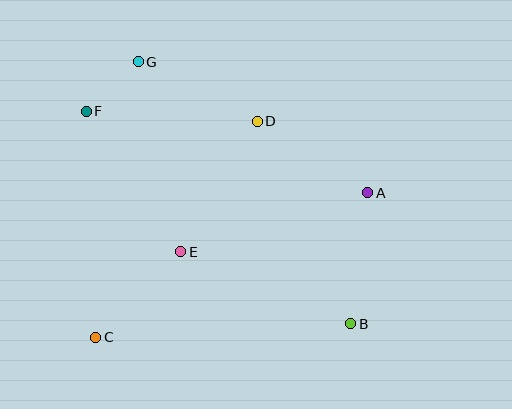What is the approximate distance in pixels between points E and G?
The distance between E and G is approximately 195 pixels.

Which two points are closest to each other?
Points F and G are closest to each other.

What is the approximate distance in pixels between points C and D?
The distance between C and D is approximately 270 pixels.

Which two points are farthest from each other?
Points B and F are farthest from each other.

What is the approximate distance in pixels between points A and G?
The distance between A and G is approximately 264 pixels.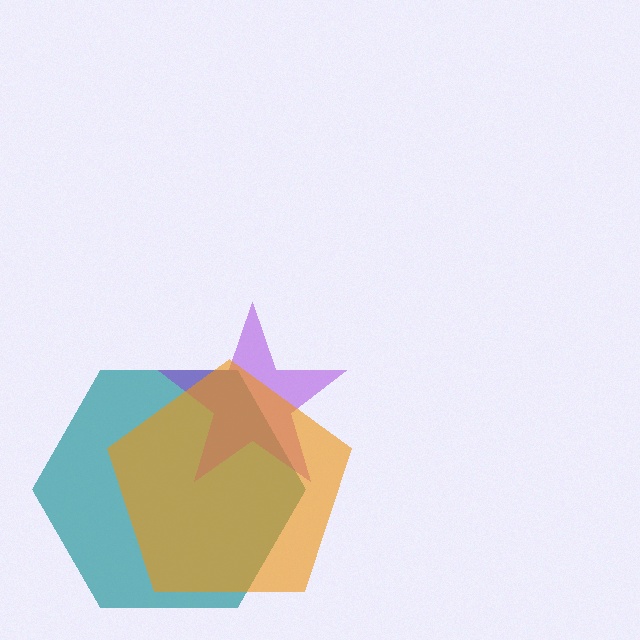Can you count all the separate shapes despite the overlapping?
Yes, there are 3 separate shapes.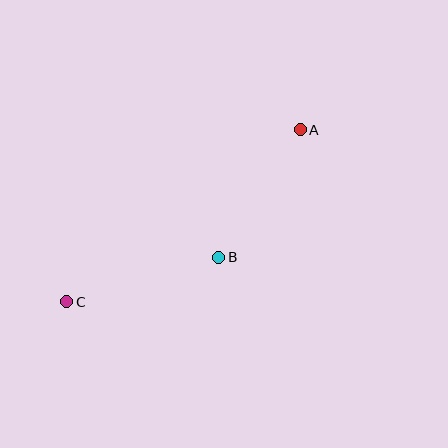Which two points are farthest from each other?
Points A and C are farthest from each other.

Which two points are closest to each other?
Points A and B are closest to each other.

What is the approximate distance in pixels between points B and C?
The distance between B and C is approximately 159 pixels.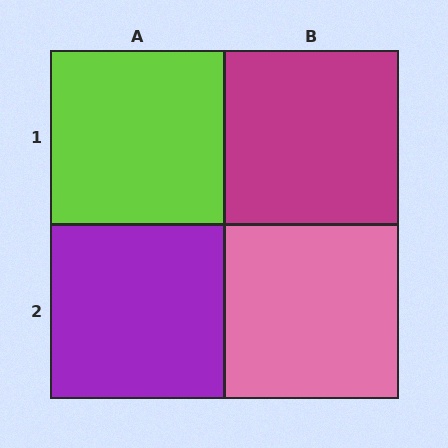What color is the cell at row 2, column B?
Pink.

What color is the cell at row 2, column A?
Purple.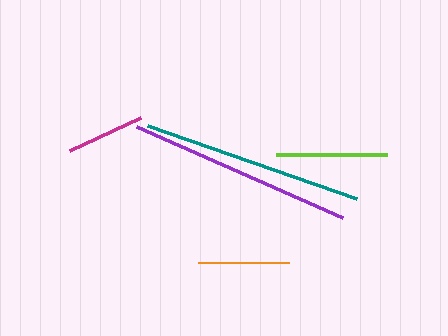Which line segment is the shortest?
The magenta line is the shortest at approximately 78 pixels.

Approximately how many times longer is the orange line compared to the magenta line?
The orange line is approximately 1.2 times the length of the magenta line.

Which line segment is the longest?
The purple line is the longest at approximately 224 pixels.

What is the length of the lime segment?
The lime segment is approximately 111 pixels long.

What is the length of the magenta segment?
The magenta segment is approximately 78 pixels long.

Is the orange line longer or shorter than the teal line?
The teal line is longer than the orange line.